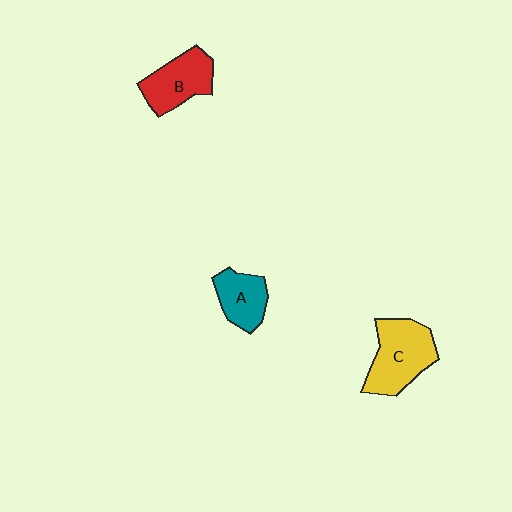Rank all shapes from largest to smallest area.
From largest to smallest: C (yellow), B (red), A (teal).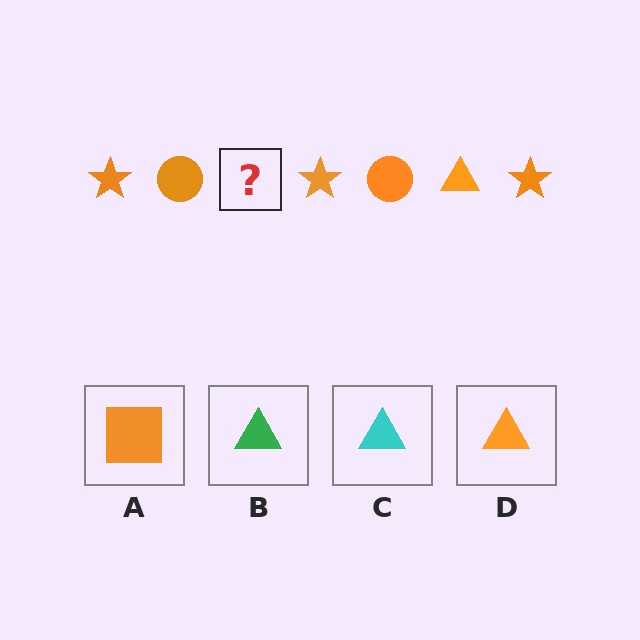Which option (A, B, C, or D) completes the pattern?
D.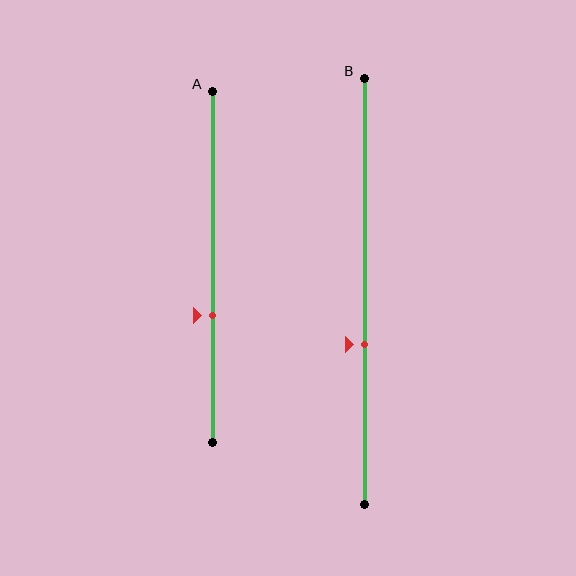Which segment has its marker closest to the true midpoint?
Segment B has its marker closest to the true midpoint.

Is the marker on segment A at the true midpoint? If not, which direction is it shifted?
No, the marker on segment A is shifted downward by about 14% of the segment length.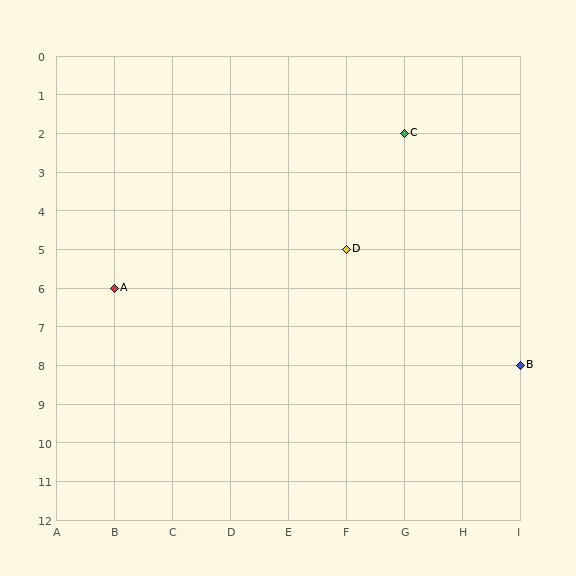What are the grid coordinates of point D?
Point D is at grid coordinates (F, 5).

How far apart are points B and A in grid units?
Points B and A are 7 columns and 2 rows apart (about 7.3 grid units diagonally).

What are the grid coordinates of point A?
Point A is at grid coordinates (B, 6).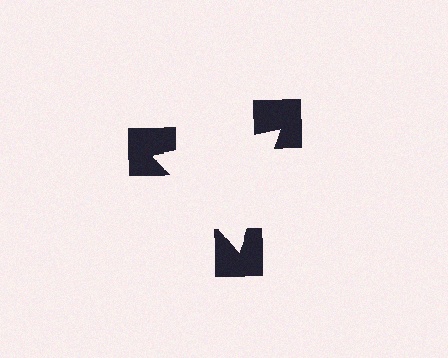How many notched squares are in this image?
There are 3 — one at each vertex of the illusory triangle.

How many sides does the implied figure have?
3 sides.